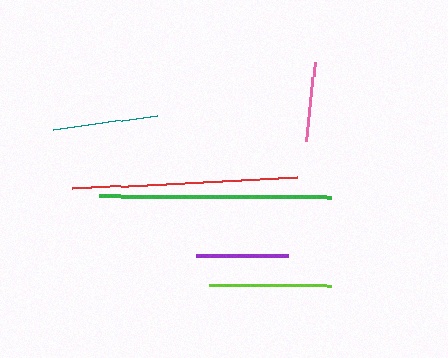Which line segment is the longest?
The green line is the longest at approximately 232 pixels.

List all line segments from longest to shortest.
From longest to shortest: green, red, lime, teal, purple, pink.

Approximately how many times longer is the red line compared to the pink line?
The red line is approximately 2.8 times the length of the pink line.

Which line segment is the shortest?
The pink line is the shortest at approximately 79 pixels.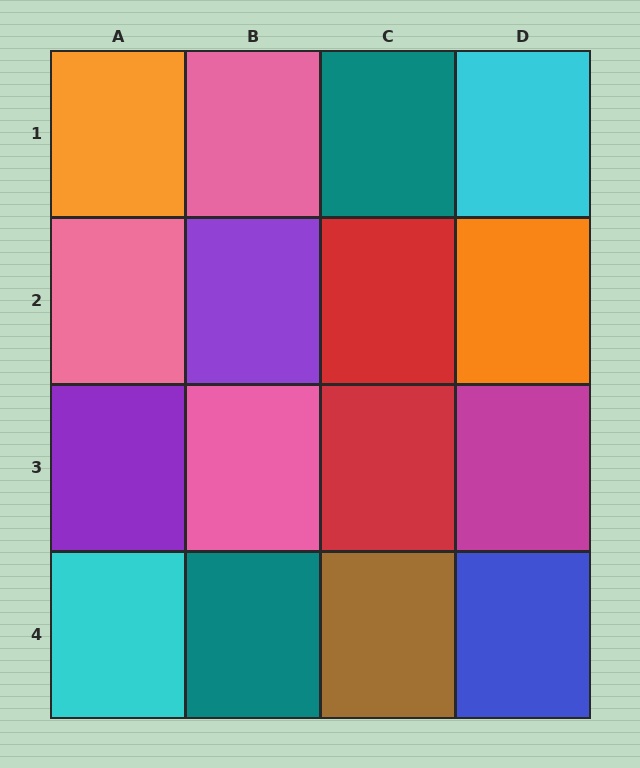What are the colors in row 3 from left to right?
Purple, pink, red, magenta.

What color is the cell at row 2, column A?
Pink.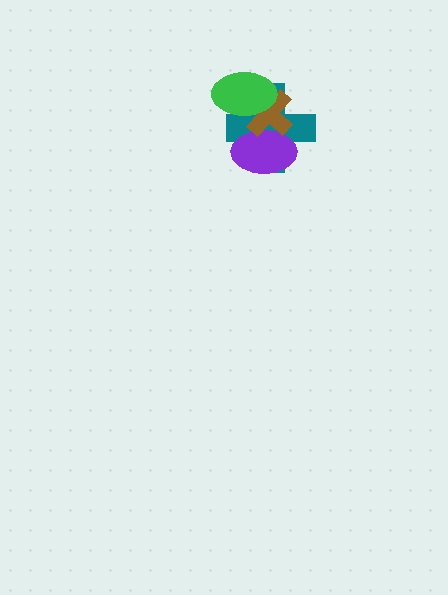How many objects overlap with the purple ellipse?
2 objects overlap with the purple ellipse.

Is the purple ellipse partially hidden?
Yes, it is partially covered by another shape.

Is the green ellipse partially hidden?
No, no other shape covers it.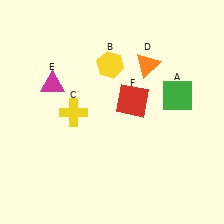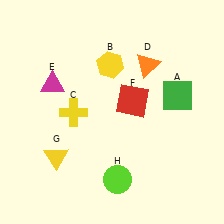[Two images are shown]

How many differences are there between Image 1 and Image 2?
There are 2 differences between the two images.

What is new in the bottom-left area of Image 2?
A yellow triangle (G) was added in the bottom-left area of Image 2.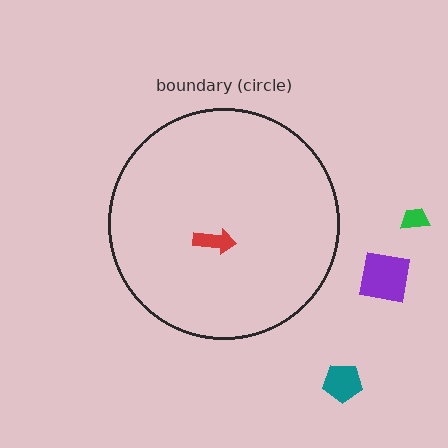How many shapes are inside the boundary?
1 inside, 3 outside.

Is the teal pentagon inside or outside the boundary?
Outside.